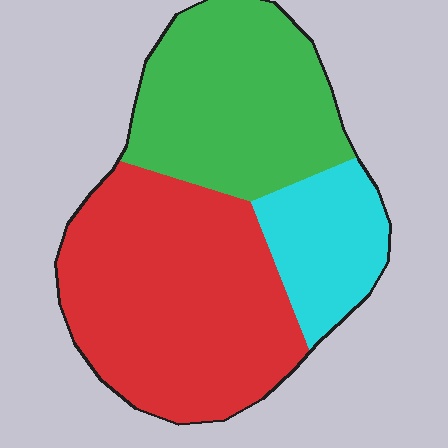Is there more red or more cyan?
Red.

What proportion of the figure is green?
Green takes up between a third and a half of the figure.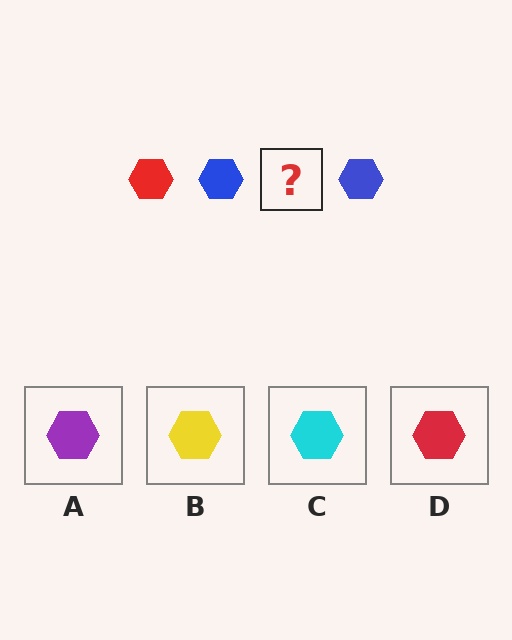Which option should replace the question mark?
Option D.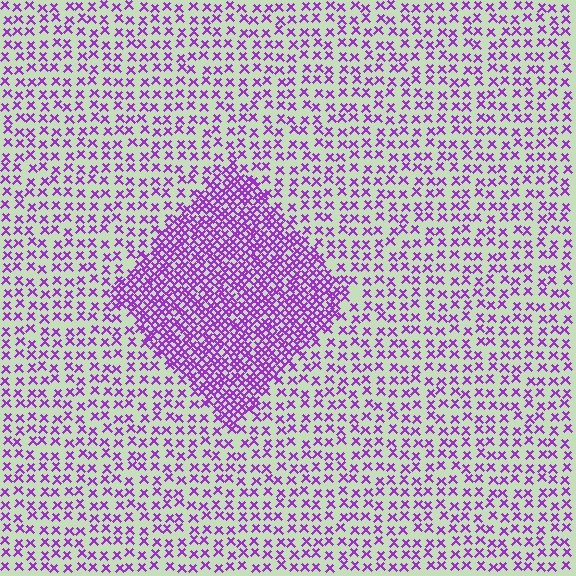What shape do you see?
I see a diamond.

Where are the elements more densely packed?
The elements are more densely packed inside the diamond boundary.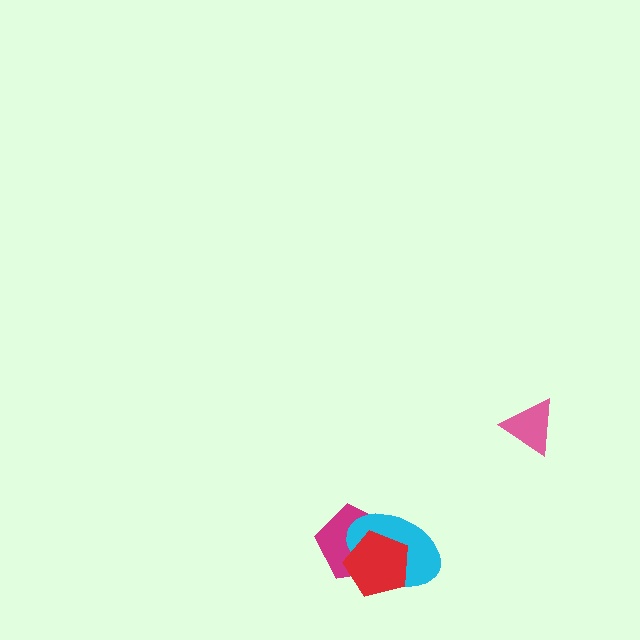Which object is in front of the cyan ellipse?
The red pentagon is in front of the cyan ellipse.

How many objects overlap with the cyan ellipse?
2 objects overlap with the cyan ellipse.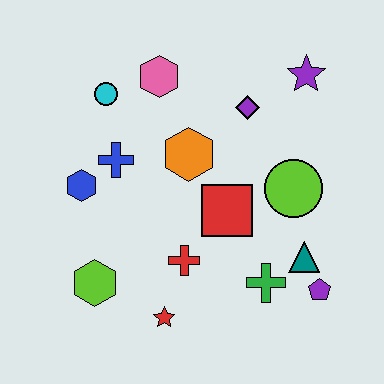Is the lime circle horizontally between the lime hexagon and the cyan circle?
No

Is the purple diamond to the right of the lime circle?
No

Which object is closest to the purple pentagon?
The teal triangle is closest to the purple pentagon.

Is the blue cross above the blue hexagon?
Yes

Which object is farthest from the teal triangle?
The cyan circle is farthest from the teal triangle.